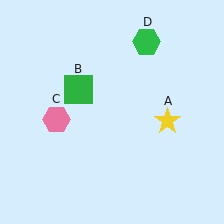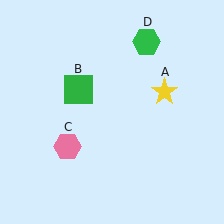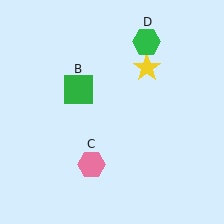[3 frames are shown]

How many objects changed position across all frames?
2 objects changed position: yellow star (object A), pink hexagon (object C).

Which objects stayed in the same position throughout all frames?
Green square (object B) and green hexagon (object D) remained stationary.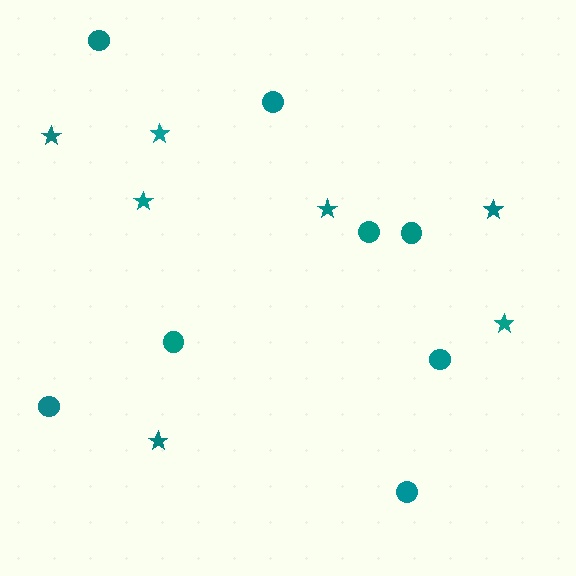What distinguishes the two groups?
There are 2 groups: one group of stars (7) and one group of circles (8).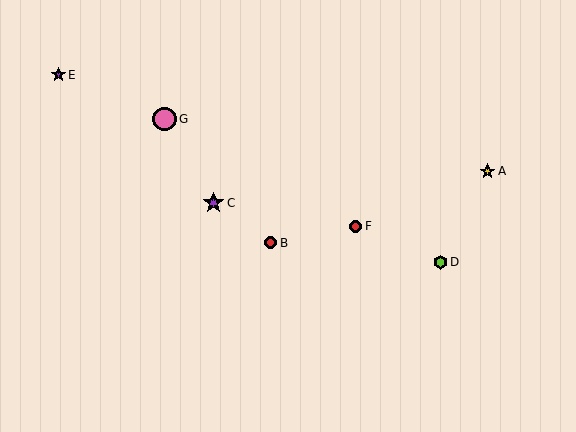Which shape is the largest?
The pink circle (labeled G) is the largest.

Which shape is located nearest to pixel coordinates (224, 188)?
The purple star (labeled C) at (214, 203) is nearest to that location.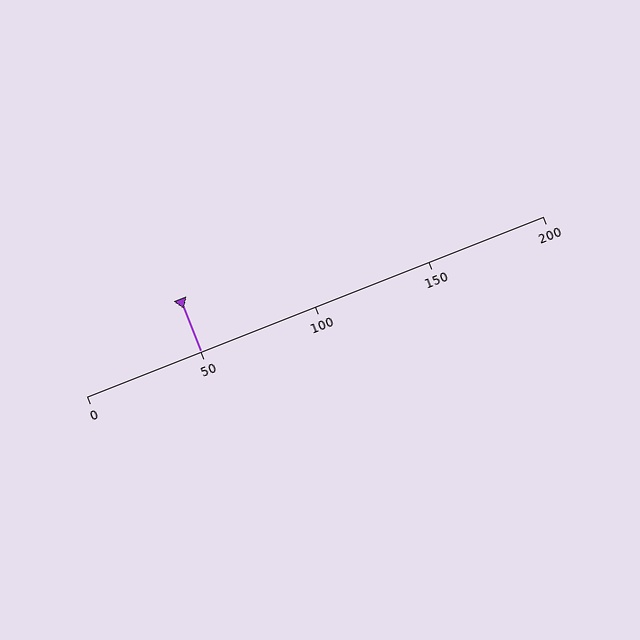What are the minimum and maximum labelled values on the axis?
The axis runs from 0 to 200.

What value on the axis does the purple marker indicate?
The marker indicates approximately 50.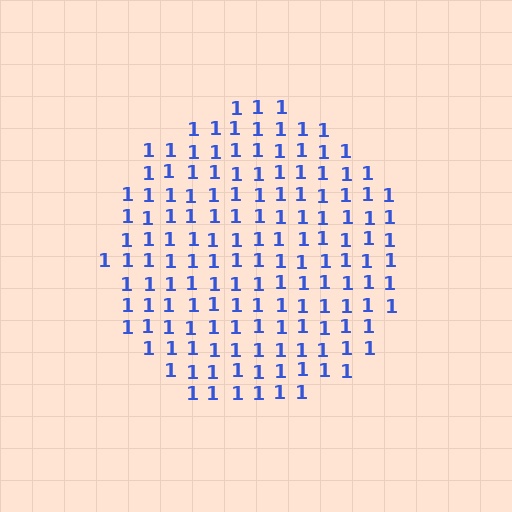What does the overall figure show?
The overall figure shows a circle.